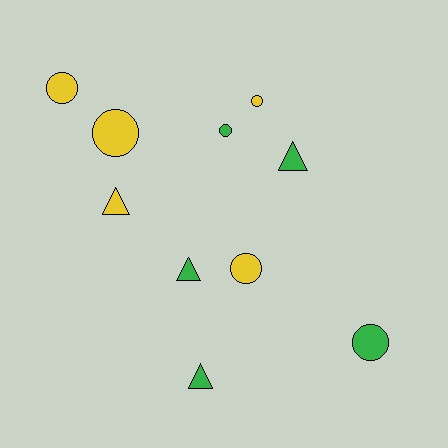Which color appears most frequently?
Yellow, with 5 objects.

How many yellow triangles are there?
There is 1 yellow triangle.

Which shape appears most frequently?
Circle, with 6 objects.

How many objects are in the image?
There are 10 objects.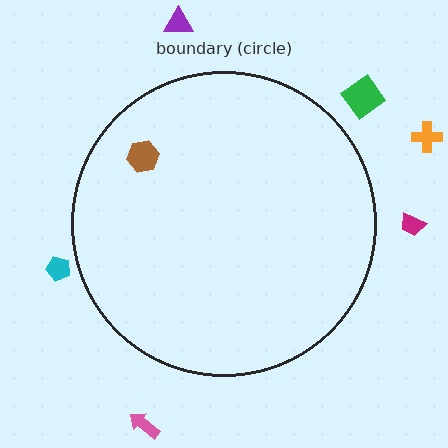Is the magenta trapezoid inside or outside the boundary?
Outside.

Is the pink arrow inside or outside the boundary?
Outside.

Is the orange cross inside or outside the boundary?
Outside.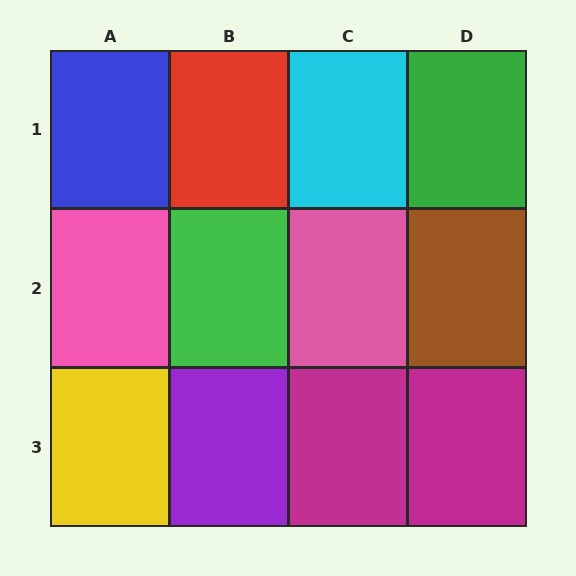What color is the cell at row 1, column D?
Green.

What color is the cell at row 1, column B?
Red.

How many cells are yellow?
1 cell is yellow.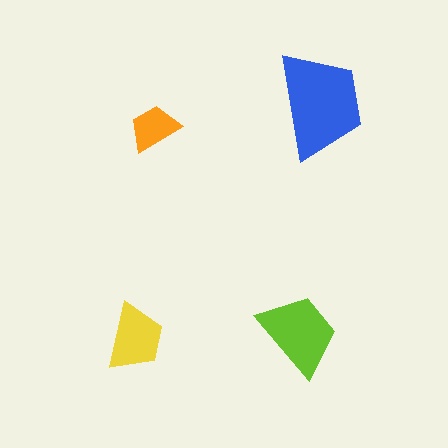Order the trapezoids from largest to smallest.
the blue one, the lime one, the yellow one, the orange one.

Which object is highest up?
The blue trapezoid is topmost.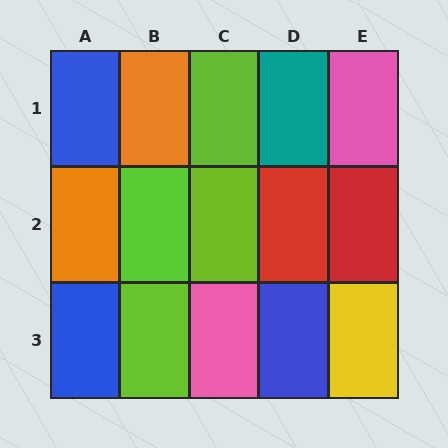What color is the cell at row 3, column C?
Pink.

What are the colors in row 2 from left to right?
Orange, lime, lime, red, red.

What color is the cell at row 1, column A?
Blue.